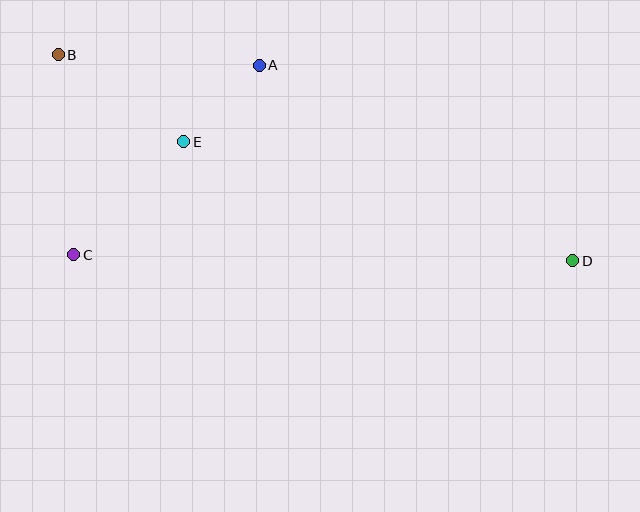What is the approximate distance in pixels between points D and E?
The distance between D and E is approximately 407 pixels.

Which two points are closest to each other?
Points A and E are closest to each other.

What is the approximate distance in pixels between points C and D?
The distance between C and D is approximately 499 pixels.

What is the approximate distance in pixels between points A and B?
The distance between A and B is approximately 201 pixels.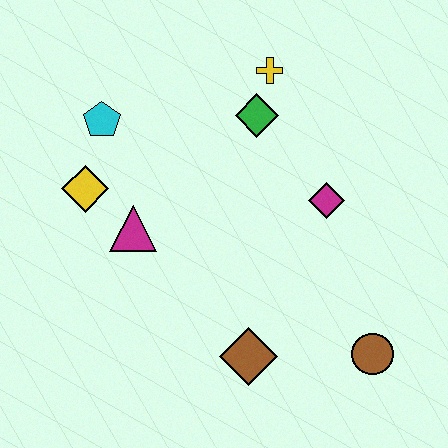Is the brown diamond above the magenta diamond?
No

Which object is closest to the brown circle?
The brown diamond is closest to the brown circle.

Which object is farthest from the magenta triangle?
The brown circle is farthest from the magenta triangle.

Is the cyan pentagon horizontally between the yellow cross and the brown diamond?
No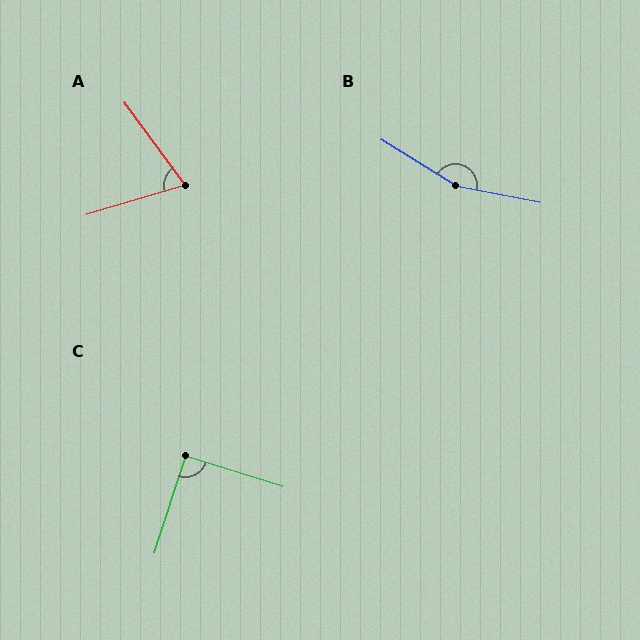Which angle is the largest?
B, at approximately 160 degrees.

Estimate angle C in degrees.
Approximately 90 degrees.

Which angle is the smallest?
A, at approximately 71 degrees.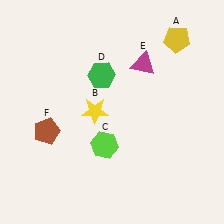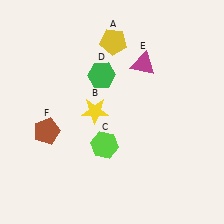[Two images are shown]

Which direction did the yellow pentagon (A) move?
The yellow pentagon (A) moved left.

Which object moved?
The yellow pentagon (A) moved left.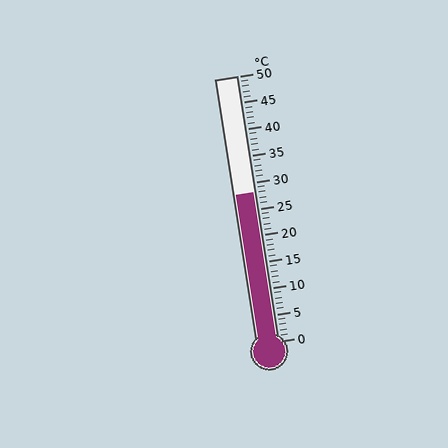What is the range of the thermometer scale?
The thermometer scale ranges from 0°C to 50°C.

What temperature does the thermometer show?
The thermometer shows approximately 28°C.